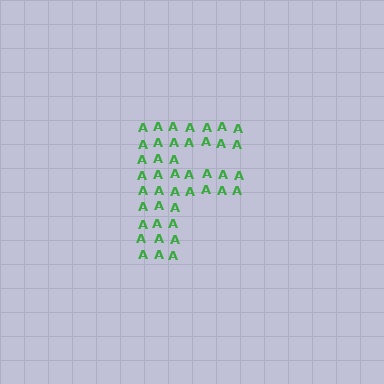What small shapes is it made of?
It is made of small letter A's.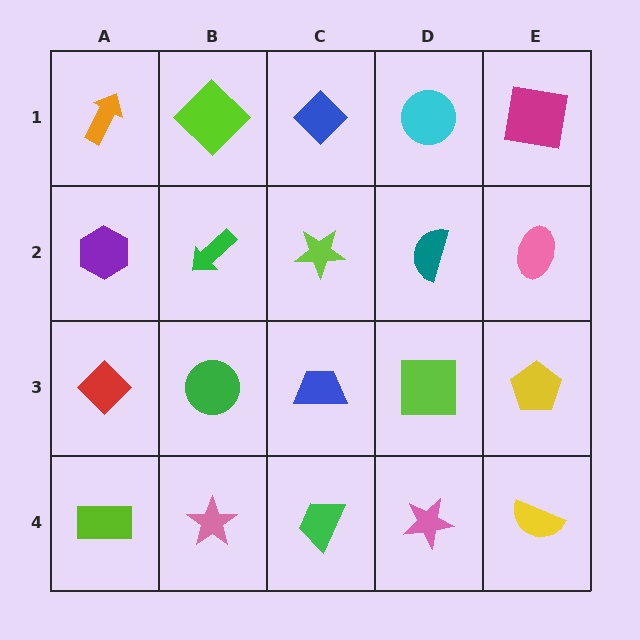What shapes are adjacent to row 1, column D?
A teal semicircle (row 2, column D), a blue diamond (row 1, column C), a magenta square (row 1, column E).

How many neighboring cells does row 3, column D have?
4.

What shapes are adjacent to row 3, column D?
A teal semicircle (row 2, column D), a pink star (row 4, column D), a blue trapezoid (row 3, column C), a yellow pentagon (row 3, column E).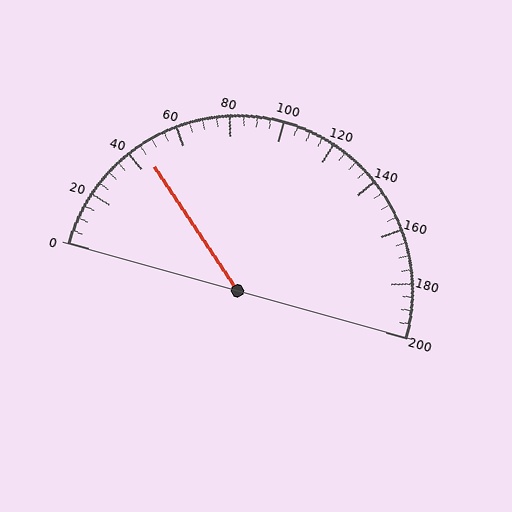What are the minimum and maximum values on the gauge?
The gauge ranges from 0 to 200.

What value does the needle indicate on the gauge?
The needle indicates approximately 45.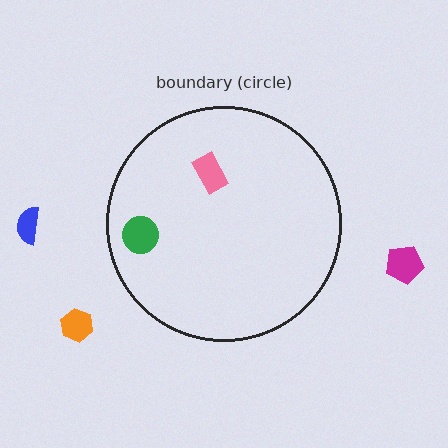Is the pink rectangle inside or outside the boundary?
Inside.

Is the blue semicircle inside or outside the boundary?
Outside.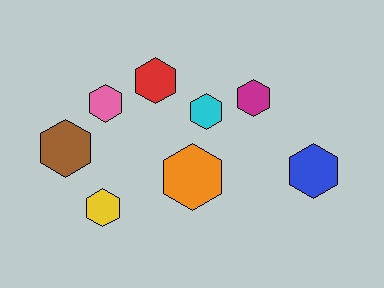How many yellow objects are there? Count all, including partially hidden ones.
There is 1 yellow object.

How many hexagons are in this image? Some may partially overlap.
There are 8 hexagons.